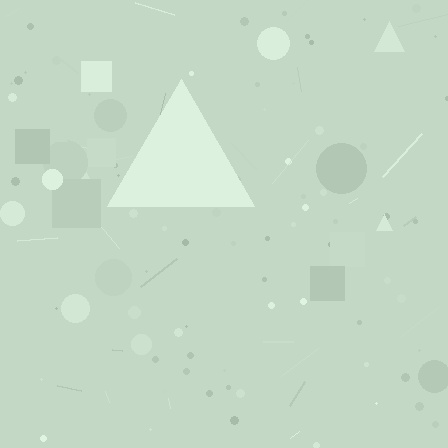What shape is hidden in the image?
A triangle is hidden in the image.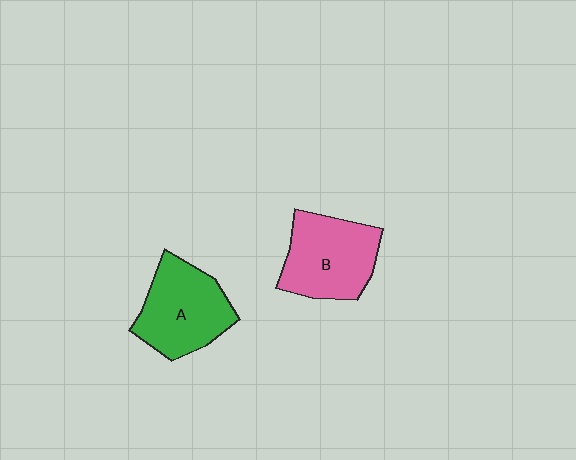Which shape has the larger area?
Shape A (green).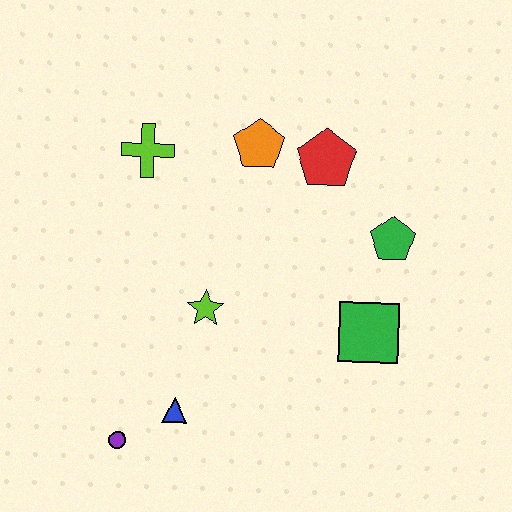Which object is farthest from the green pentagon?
The purple circle is farthest from the green pentagon.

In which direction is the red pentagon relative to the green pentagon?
The red pentagon is above the green pentagon.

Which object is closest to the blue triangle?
The purple circle is closest to the blue triangle.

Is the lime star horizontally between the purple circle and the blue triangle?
No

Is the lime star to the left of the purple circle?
No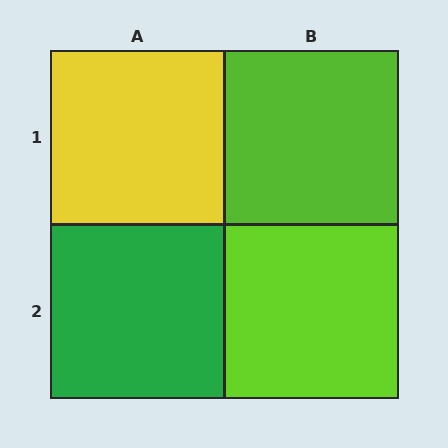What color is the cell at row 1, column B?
Lime.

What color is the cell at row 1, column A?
Yellow.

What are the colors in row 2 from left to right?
Green, lime.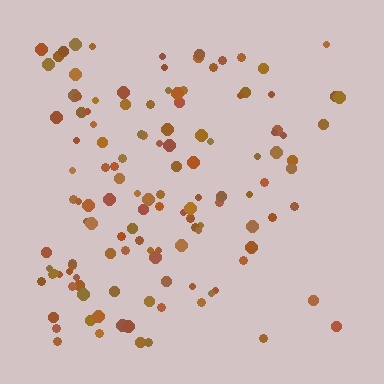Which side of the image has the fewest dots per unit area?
The right.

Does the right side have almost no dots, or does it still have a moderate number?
Still a moderate number, just noticeably fewer than the left.